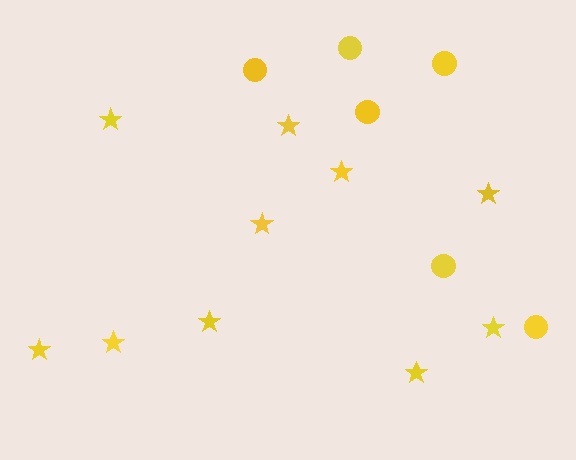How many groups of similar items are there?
There are 2 groups: one group of circles (6) and one group of stars (10).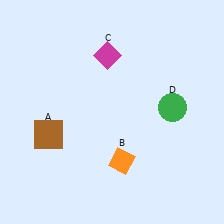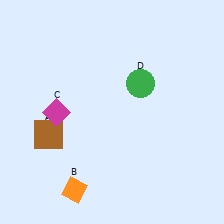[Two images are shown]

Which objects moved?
The objects that moved are: the orange diamond (B), the magenta diamond (C), the green circle (D).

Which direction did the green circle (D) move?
The green circle (D) moved left.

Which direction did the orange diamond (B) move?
The orange diamond (B) moved left.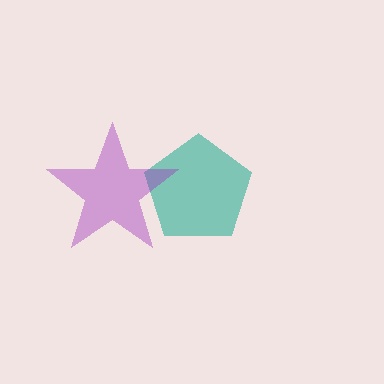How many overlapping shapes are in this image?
There are 2 overlapping shapes in the image.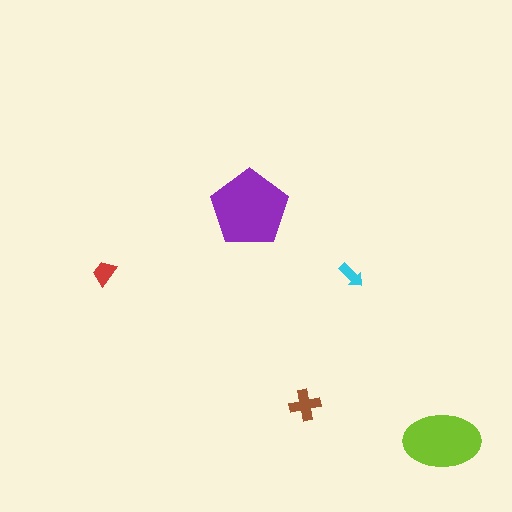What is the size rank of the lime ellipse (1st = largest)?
2nd.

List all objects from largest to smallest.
The purple pentagon, the lime ellipse, the brown cross, the red trapezoid, the cyan arrow.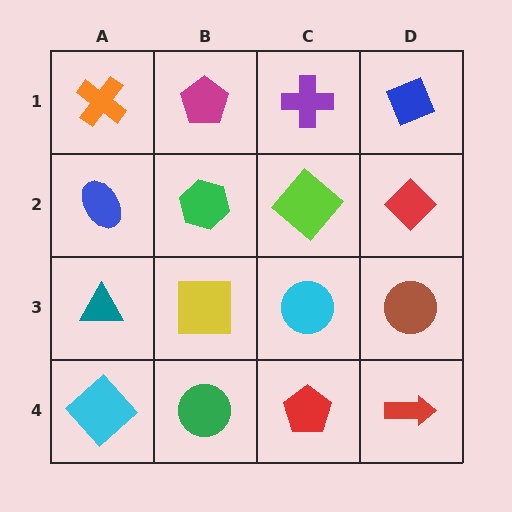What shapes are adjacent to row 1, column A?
A blue ellipse (row 2, column A), a magenta pentagon (row 1, column B).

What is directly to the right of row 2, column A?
A green hexagon.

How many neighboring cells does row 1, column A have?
2.